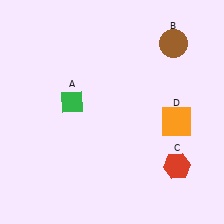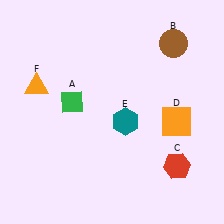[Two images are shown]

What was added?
A teal hexagon (E), an orange triangle (F) were added in Image 2.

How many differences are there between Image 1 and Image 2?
There are 2 differences between the two images.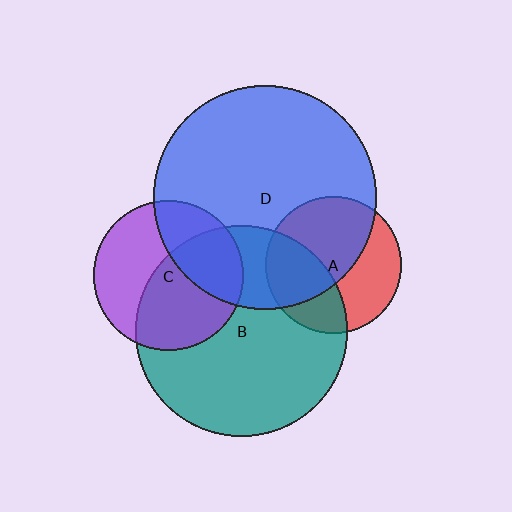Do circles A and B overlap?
Yes.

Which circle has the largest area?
Circle D (blue).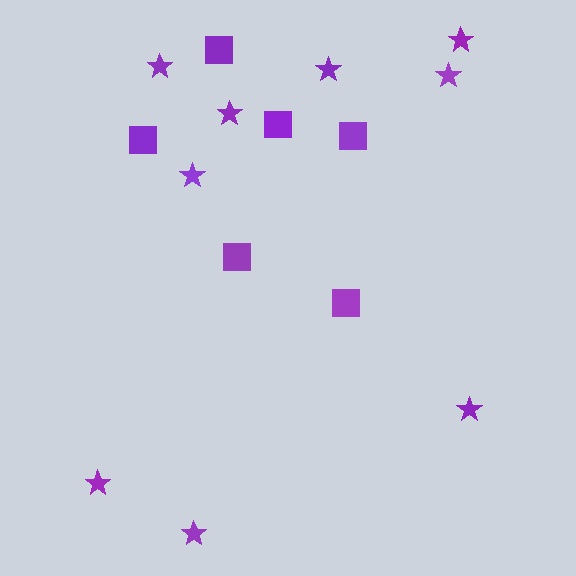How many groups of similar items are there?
There are 2 groups: one group of squares (6) and one group of stars (9).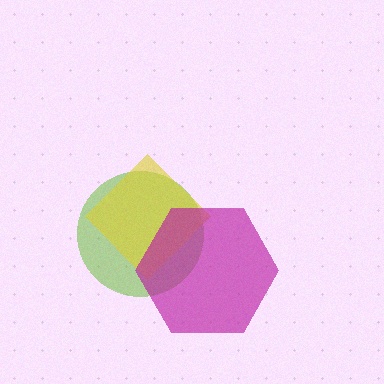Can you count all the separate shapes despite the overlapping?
Yes, there are 3 separate shapes.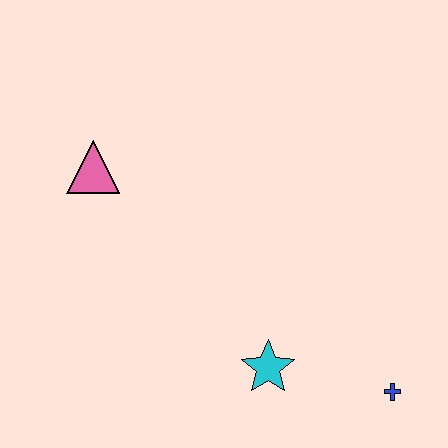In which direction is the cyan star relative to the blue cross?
The cyan star is to the left of the blue cross.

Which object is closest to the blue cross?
The cyan star is closest to the blue cross.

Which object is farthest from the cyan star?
The pink triangle is farthest from the cyan star.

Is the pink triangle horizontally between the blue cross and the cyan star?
No